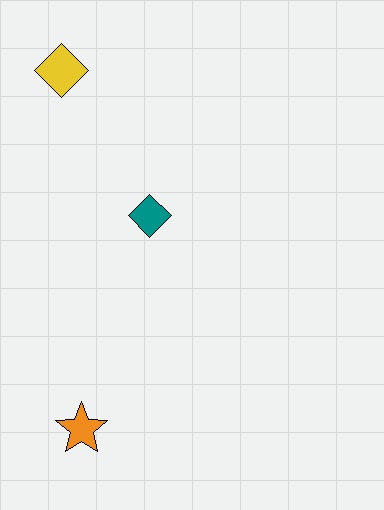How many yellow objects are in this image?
There is 1 yellow object.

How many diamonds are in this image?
There are 2 diamonds.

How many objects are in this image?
There are 3 objects.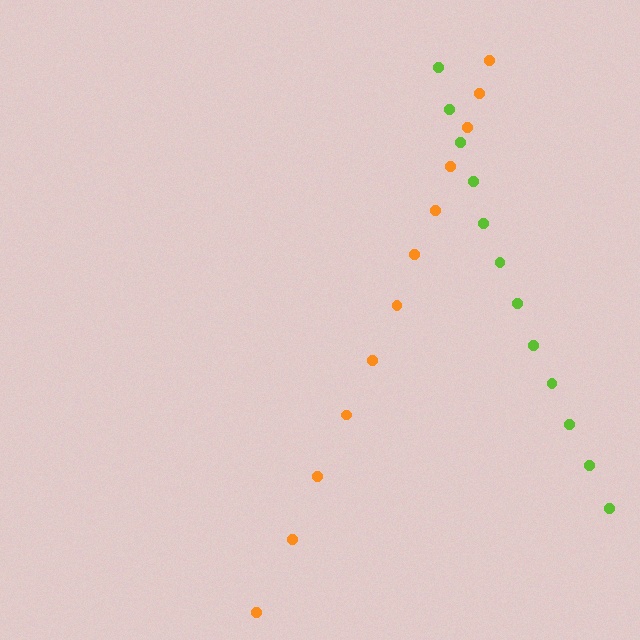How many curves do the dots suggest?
There are 2 distinct paths.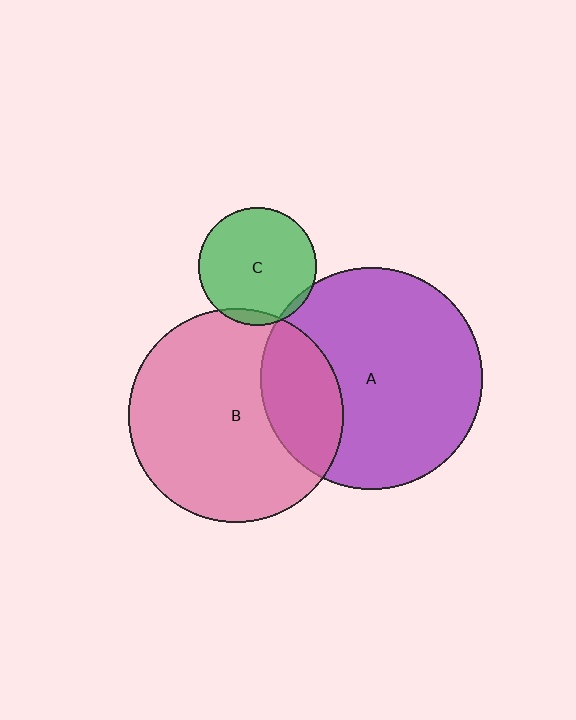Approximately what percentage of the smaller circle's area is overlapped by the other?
Approximately 5%.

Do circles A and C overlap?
Yes.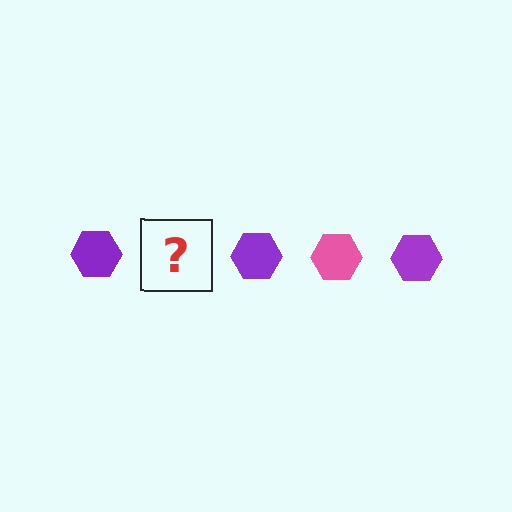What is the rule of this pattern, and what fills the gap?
The rule is that the pattern cycles through purple, pink hexagons. The gap should be filled with a pink hexagon.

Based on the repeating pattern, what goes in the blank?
The blank should be a pink hexagon.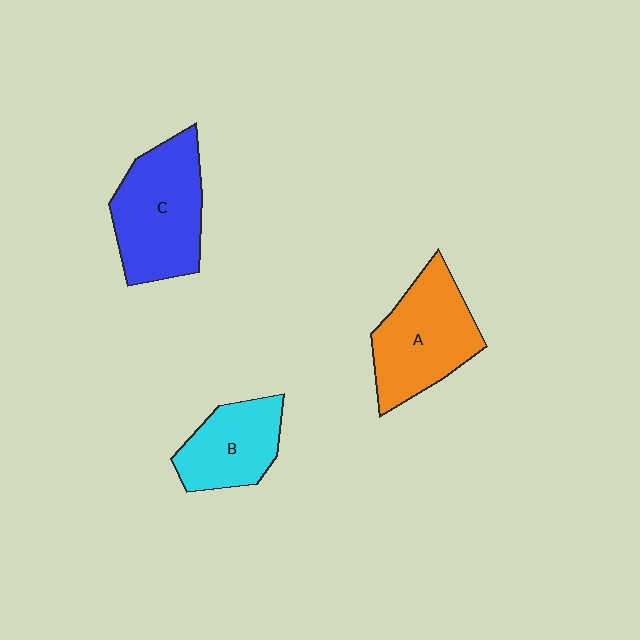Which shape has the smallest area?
Shape B (cyan).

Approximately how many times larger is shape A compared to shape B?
Approximately 1.4 times.